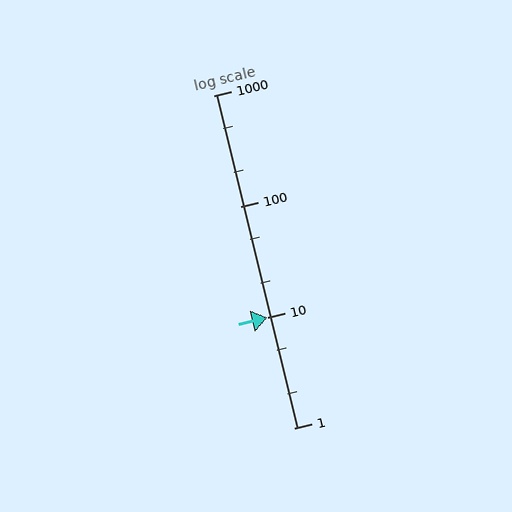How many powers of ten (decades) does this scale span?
The scale spans 3 decades, from 1 to 1000.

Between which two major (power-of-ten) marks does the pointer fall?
The pointer is between 1 and 10.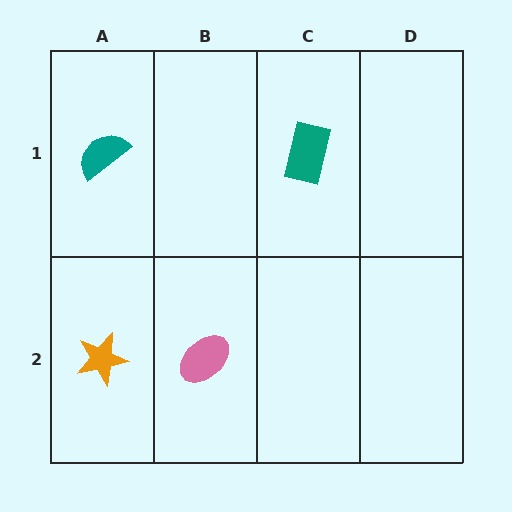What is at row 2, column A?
An orange star.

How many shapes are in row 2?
2 shapes.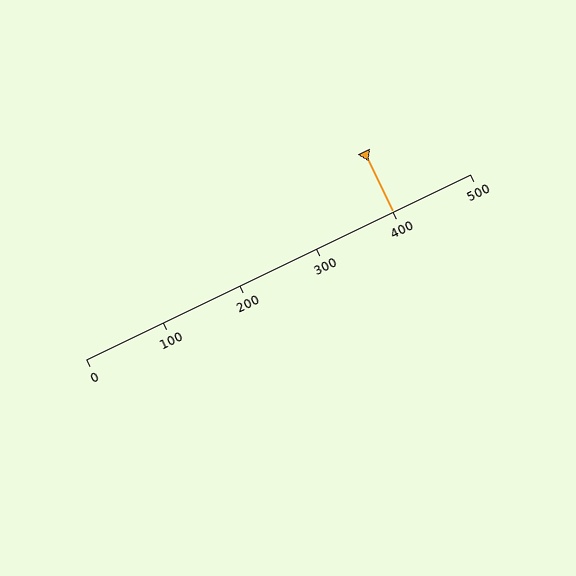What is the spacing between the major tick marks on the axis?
The major ticks are spaced 100 apart.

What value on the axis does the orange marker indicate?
The marker indicates approximately 400.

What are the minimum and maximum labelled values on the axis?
The axis runs from 0 to 500.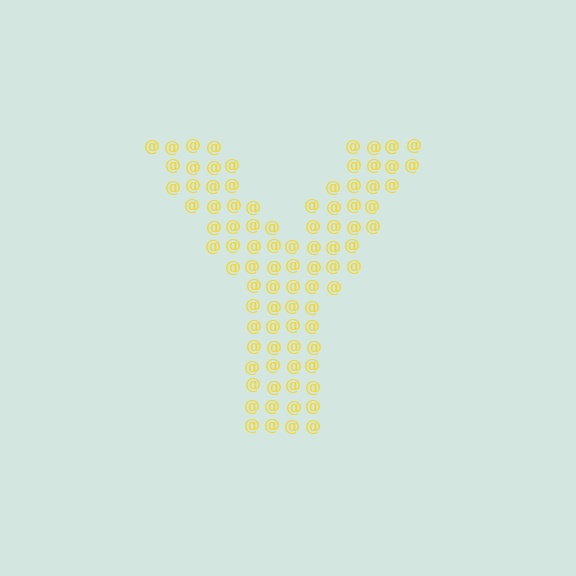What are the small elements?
The small elements are at signs.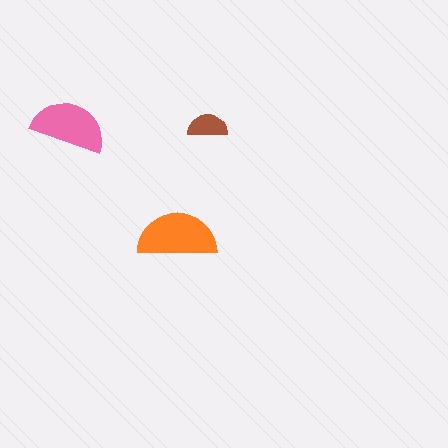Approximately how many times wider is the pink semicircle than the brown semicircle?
About 2 times wider.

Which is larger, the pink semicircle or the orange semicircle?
The orange one.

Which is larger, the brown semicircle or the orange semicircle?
The orange one.